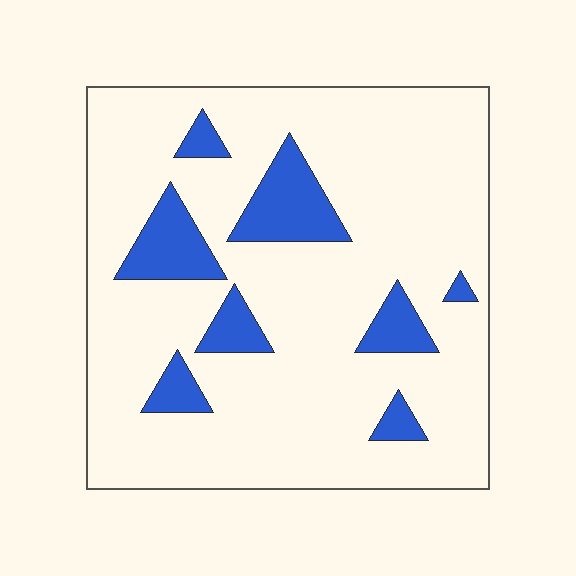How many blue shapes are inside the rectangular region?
8.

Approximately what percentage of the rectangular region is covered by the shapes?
Approximately 15%.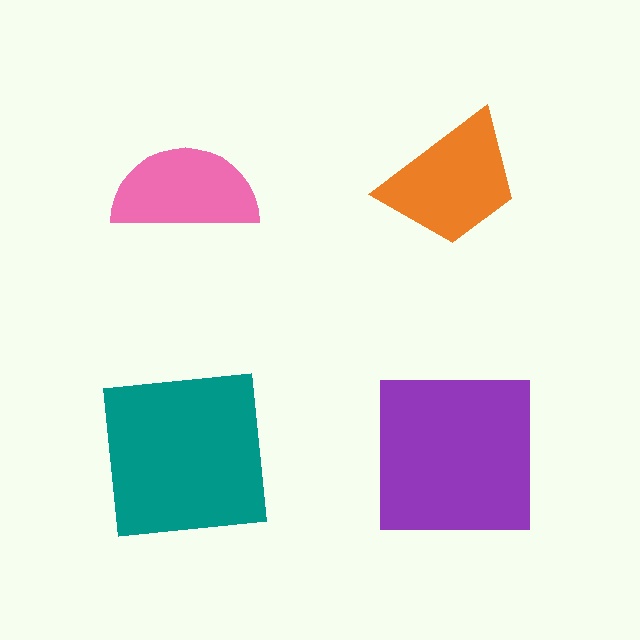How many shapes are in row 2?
2 shapes.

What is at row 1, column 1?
A pink semicircle.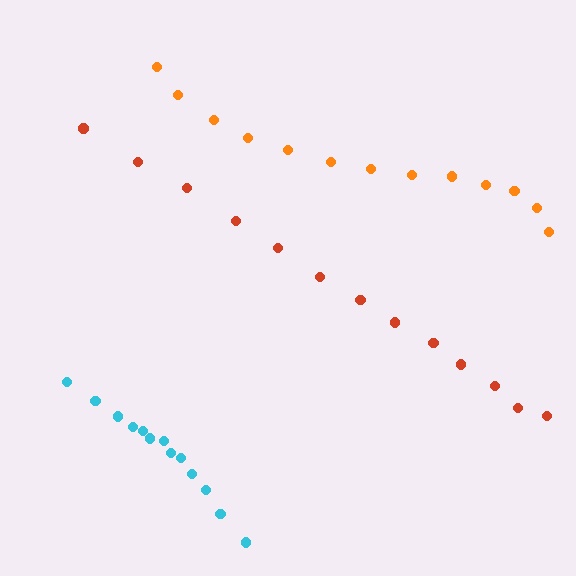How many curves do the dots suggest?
There are 3 distinct paths.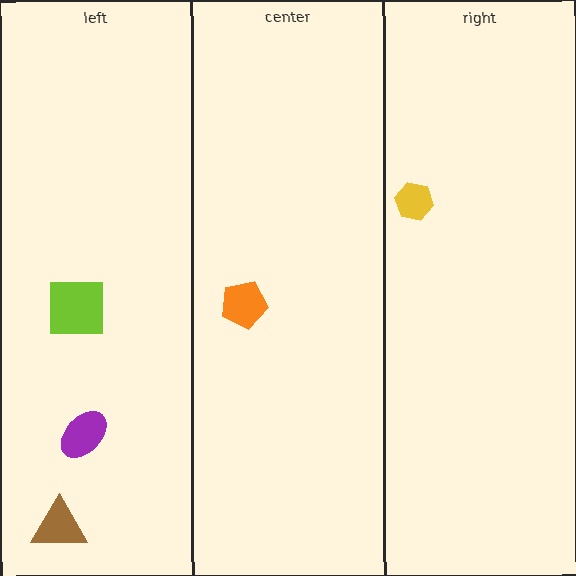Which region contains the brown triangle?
The left region.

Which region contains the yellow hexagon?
The right region.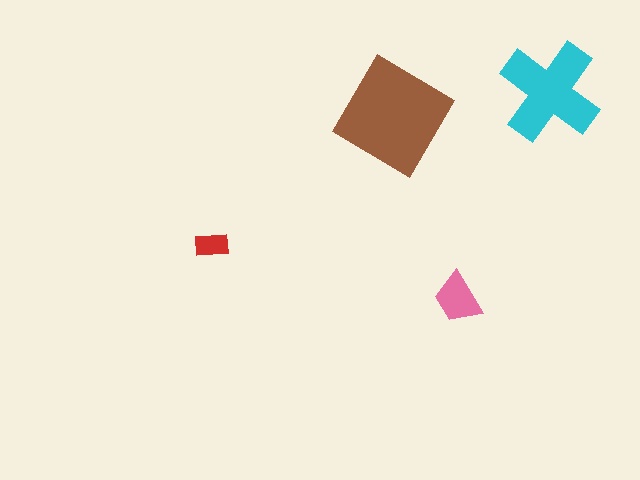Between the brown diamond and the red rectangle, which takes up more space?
The brown diamond.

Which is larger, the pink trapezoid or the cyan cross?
The cyan cross.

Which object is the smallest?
The red rectangle.